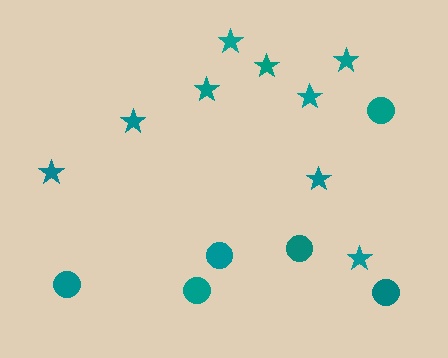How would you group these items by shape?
There are 2 groups: one group of stars (9) and one group of circles (6).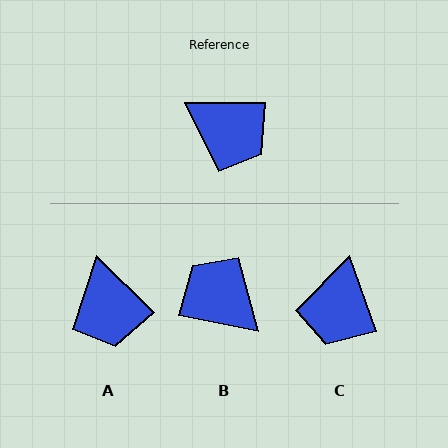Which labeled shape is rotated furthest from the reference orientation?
B, about 168 degrees away.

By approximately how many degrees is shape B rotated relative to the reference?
Approximately 168 degrees counter-clockwise.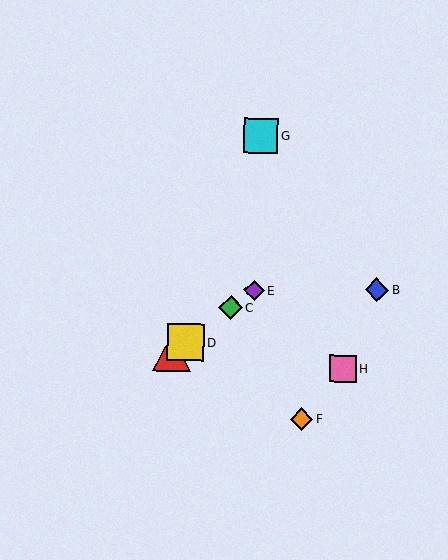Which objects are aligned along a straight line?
Objects A, C, D, E are aligned along a straight line.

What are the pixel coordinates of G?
Object G is at (261, 135).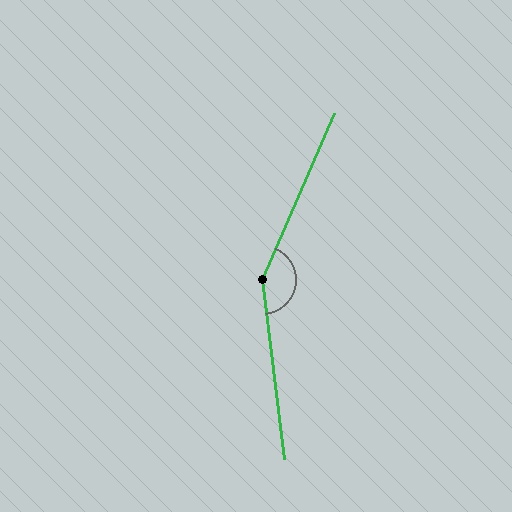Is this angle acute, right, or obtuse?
It is obtuse.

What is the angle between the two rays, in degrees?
Approximately 149 degrees.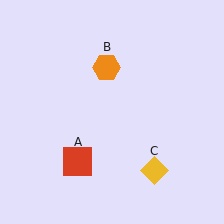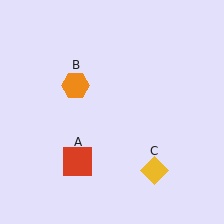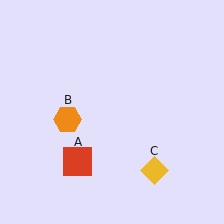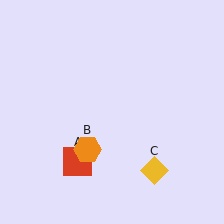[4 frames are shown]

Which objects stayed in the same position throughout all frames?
Red square (object A) and yellow diamond (object C) remained stationary.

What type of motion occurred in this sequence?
The orange hexagon (object B) rotated counterclockwise around the center of the scene.